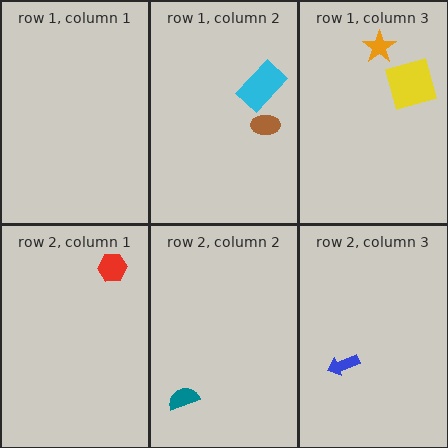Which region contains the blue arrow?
The row 2, column 3 region.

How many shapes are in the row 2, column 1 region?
1.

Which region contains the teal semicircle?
The row 2, column 2 region.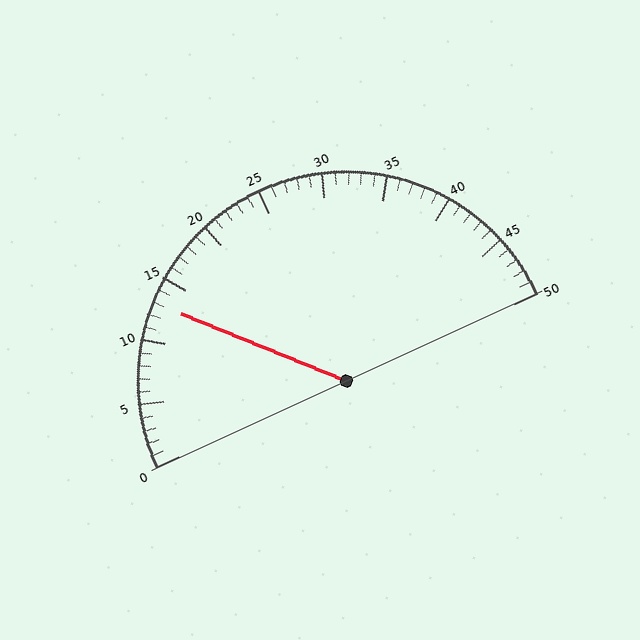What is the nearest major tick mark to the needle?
The nearest major tick mark is 15.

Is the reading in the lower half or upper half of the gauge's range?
The reading is in the lower half of the range (0 to 50).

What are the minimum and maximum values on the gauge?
The gauge ranges from 0 to 50.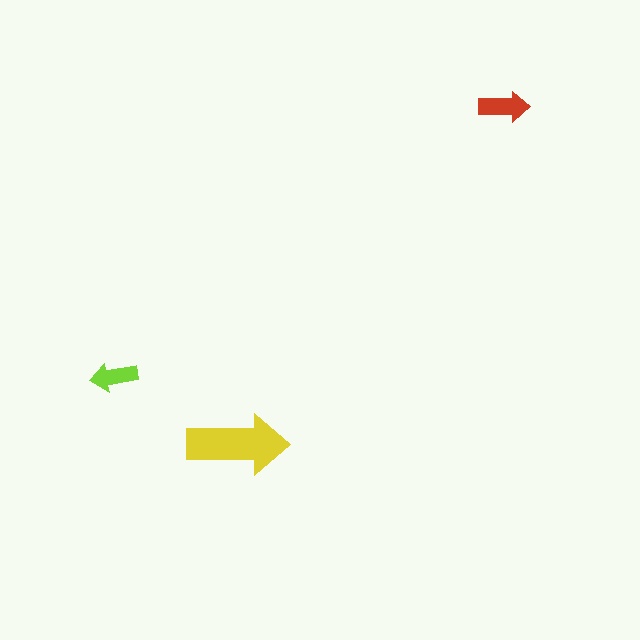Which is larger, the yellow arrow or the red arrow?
The yellow one.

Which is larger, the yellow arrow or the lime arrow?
The yellow one.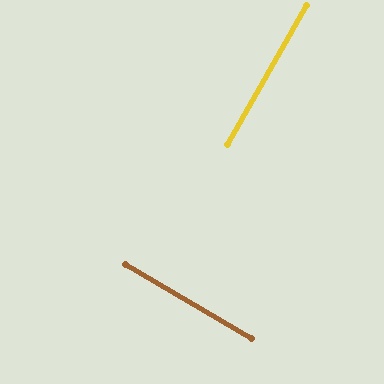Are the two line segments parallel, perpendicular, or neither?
Perpendicular — they meet at approximately 89°.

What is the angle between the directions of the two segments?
Approximately 89 degrees.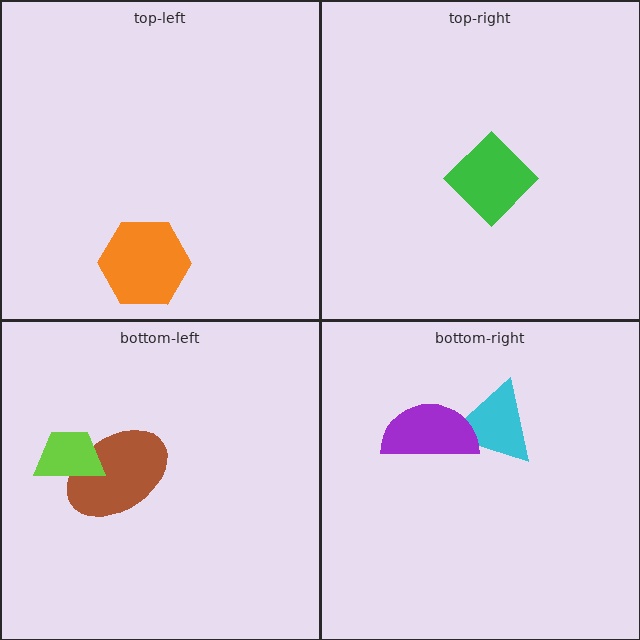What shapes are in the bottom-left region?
The brown ellipse, the lime trapezoid.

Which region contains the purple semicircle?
The bottom-right region.